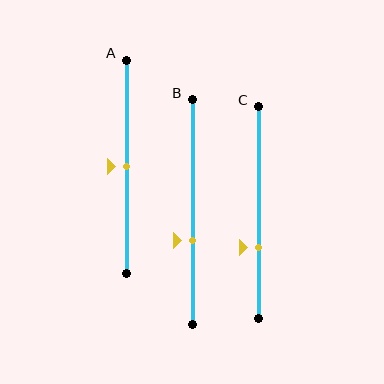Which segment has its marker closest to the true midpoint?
Segment A has its marker closest to the true midpoint.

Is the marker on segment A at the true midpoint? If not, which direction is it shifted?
Yes, the marker on segment A is at the true midpoint.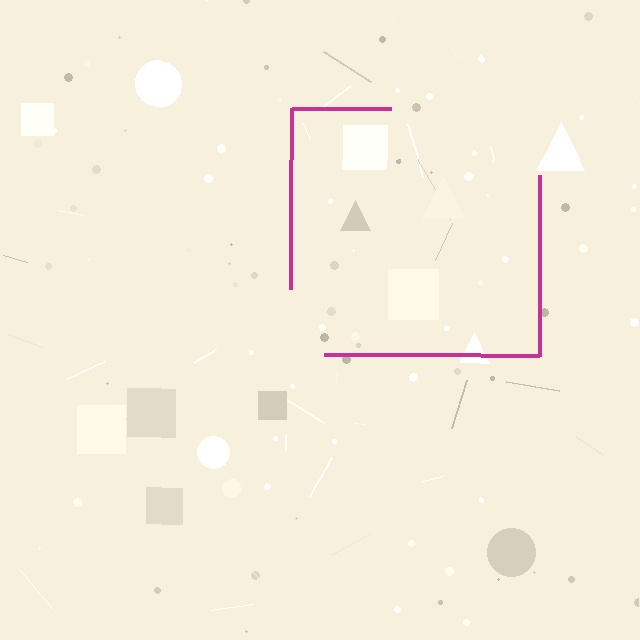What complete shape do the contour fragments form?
The contour fragments form a square.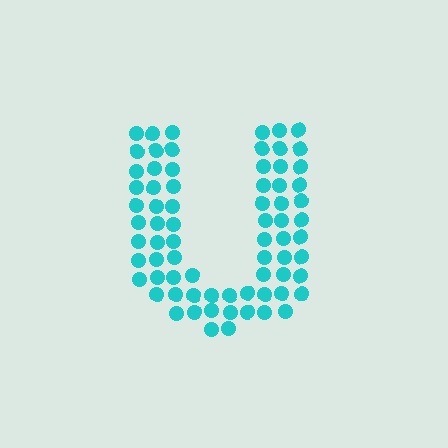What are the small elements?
The small elements are circles.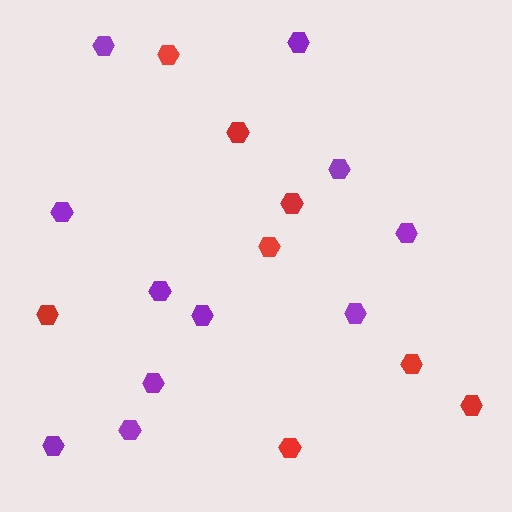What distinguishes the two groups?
There are 2 groups: one group of purple hexagons (11) and one group of red hexagons (8).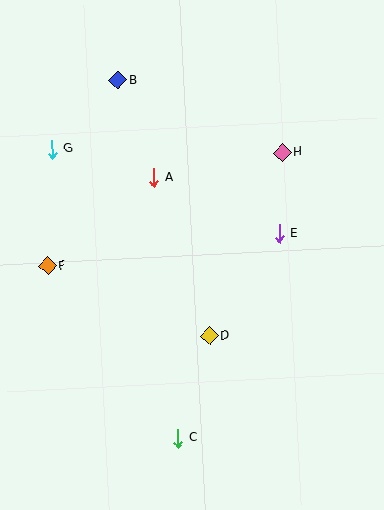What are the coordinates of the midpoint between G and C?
The midpoint between G and C is at (115, 294).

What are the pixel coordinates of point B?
Point B is at (118, 80).